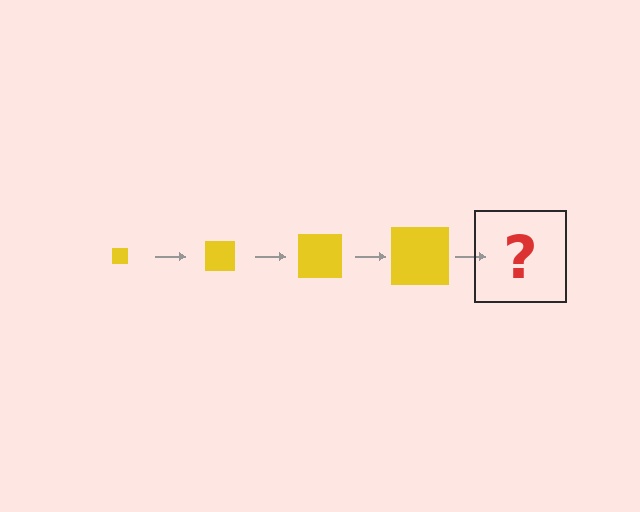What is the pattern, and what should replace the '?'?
The pattern is that the square gets progressively larger each step. The '?' should be a yellow square, larger than the previous one.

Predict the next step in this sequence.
The next step is a yellow square, larger than the previous one.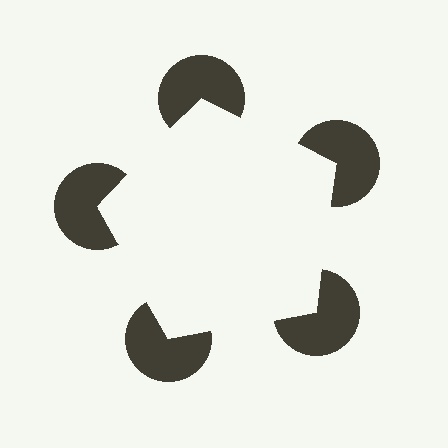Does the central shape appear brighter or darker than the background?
It typically appears slightly brighter than the background, even though no actual brightness change is drawn.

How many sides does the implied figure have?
5 sides.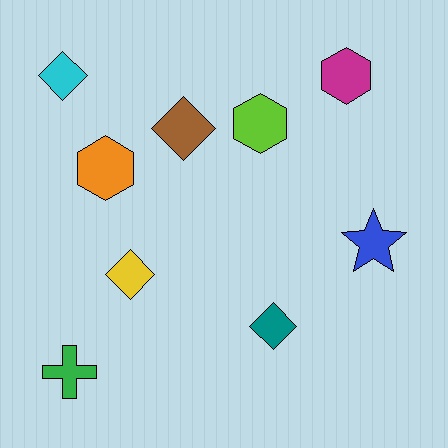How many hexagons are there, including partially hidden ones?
There are 3 hexagons.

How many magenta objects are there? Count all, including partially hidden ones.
There is 1 magenta object.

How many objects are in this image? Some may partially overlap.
There are 9 objects.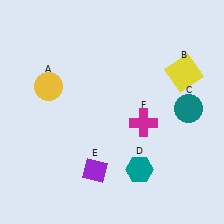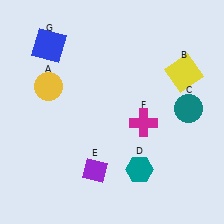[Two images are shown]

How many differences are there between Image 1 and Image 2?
There is 1 difference between the two images.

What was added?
A blue square (G) was added in Image 2.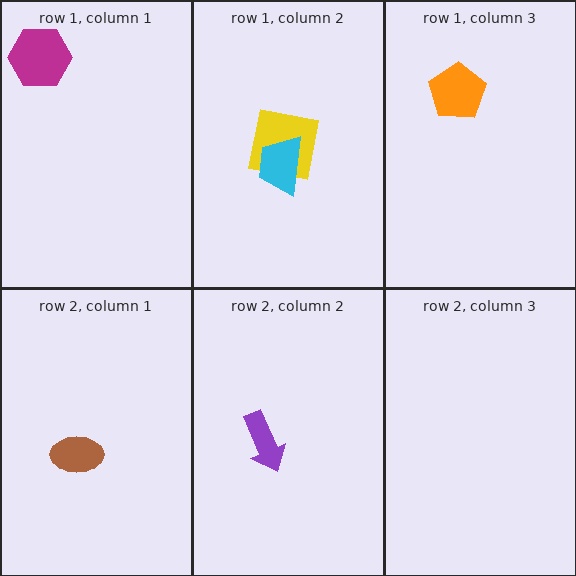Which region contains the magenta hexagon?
The row 1, column 1 region.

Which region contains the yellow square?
The row 1, column 2 region.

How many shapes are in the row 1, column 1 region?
1.